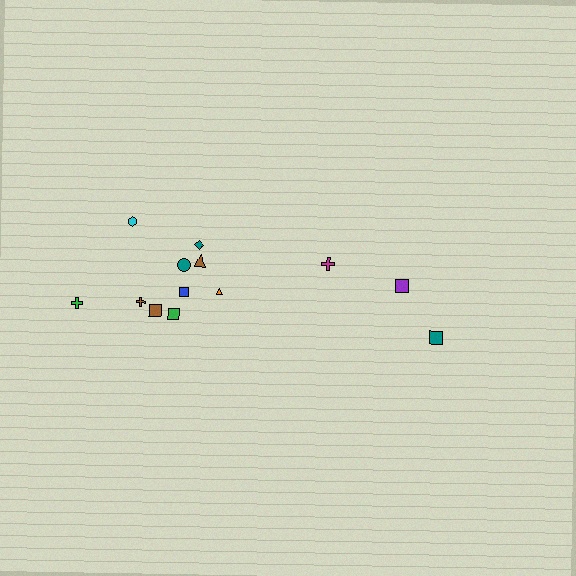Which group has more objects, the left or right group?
The left group.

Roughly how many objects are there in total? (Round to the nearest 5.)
Roughly 15 objects in total.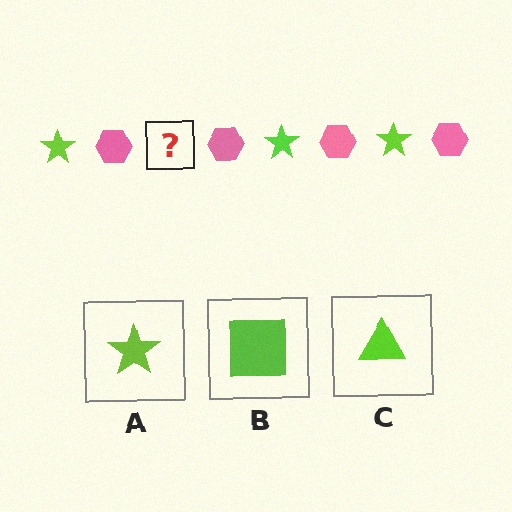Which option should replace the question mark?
Option A.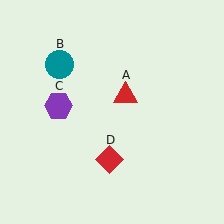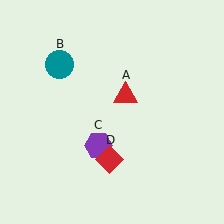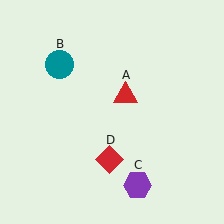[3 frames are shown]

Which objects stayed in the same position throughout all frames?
Red triangle (object A) and teal circle (object B) and red diamond (object D) remained stationary.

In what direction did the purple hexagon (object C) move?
The purple hexagon (object C) moved down and to the right.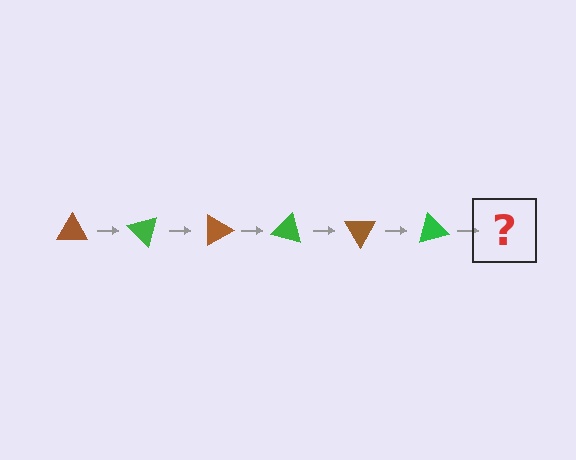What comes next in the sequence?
The next element should be a brown triangle, rotated 270 degrees from the start.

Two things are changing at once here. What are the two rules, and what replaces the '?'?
The two rules are that it rotates 45 degrees each step and the color cycles through brown and green. The '?' should be a brown triangle, rotated 270 degrees from the start.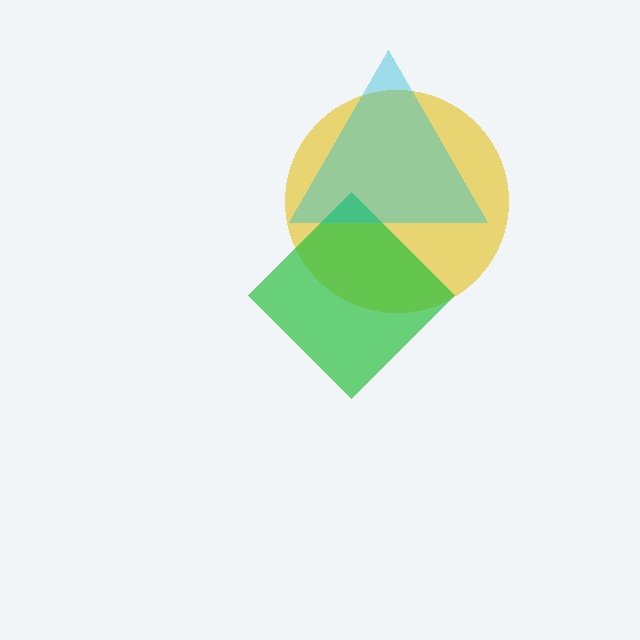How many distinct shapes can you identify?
There are 3 distinct shapes: a yellow circle, a green diamond, a cyan triangle.